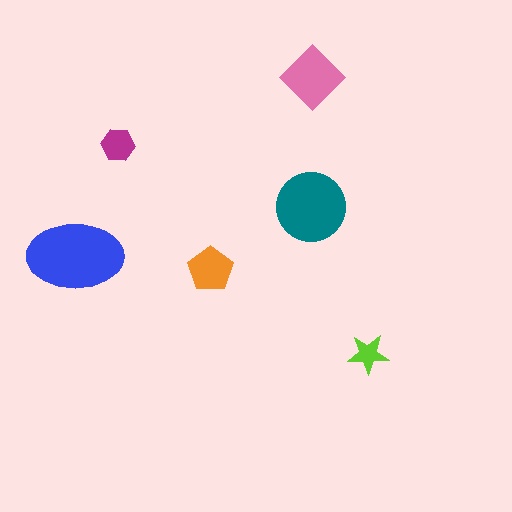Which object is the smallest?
The lime star.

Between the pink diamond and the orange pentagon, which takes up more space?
The pink diamond.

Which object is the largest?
The blue ellipse.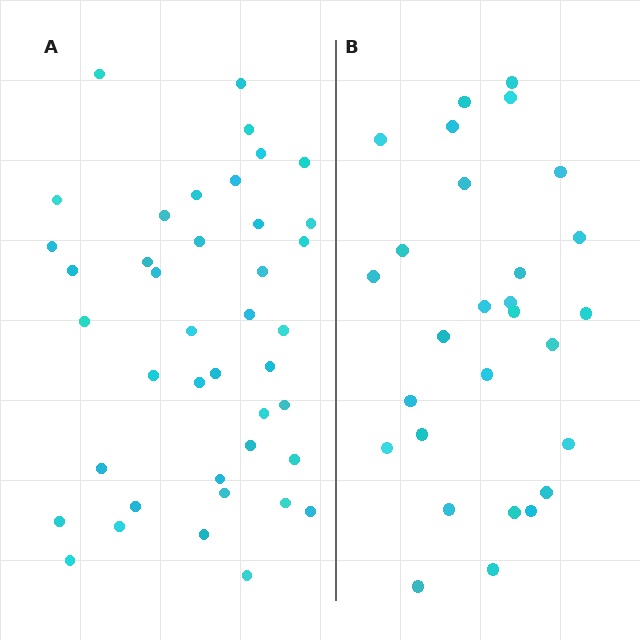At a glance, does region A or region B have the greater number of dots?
Region A (the left region) has more dots.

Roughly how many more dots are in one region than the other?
Region A has approximately 15 more dots than region B.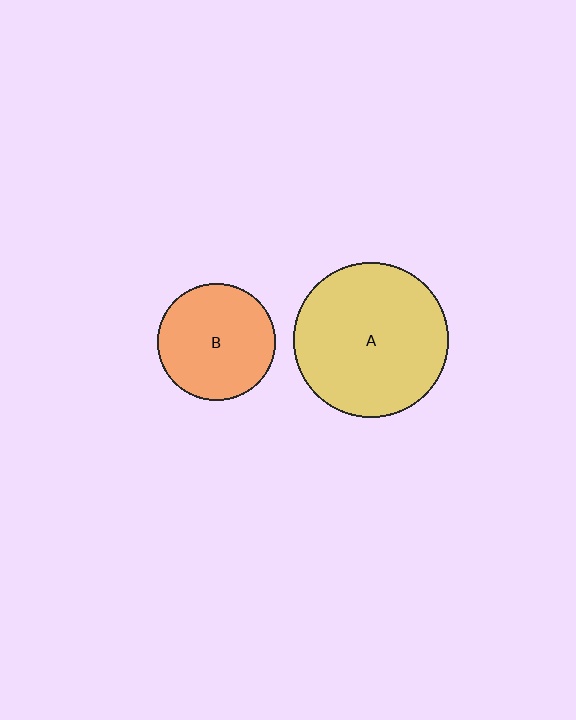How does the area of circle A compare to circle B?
Approximately 1.7 times.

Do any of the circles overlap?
No, none of the circles overlap.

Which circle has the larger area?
Circle A (yellow).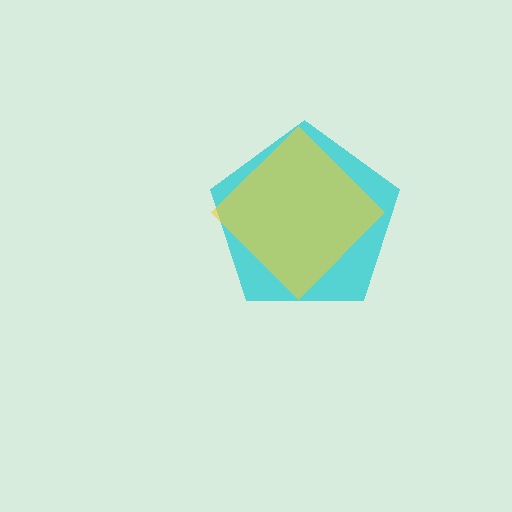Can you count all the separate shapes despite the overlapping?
Yes, there are 2 separate shapes.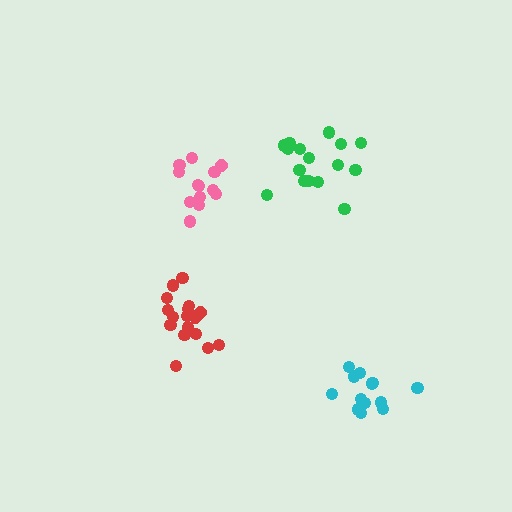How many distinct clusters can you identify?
There are 4 distinct clusters.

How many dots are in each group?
Group 1: 13 dots, Group 2: 17 dots, Group 3: 13 dots, Group 4: 16 dots (59 total).